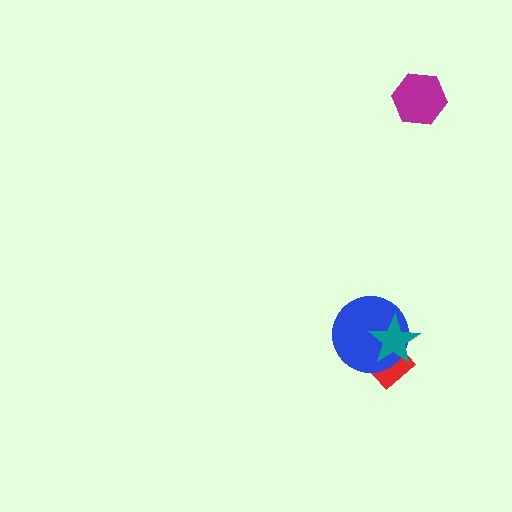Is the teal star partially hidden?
No, no other shape covers it.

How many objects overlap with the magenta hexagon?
0 objects overlap with the magenta hexagon.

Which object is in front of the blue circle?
The teal star is in front of the blue circle.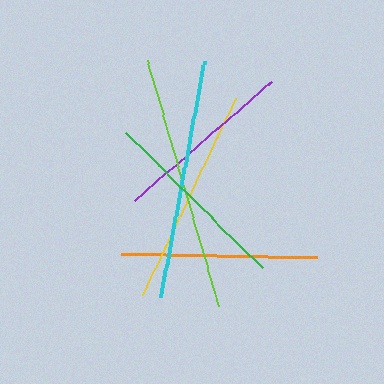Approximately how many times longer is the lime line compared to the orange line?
The lime line is approximately 1.3 times the length of the orange line.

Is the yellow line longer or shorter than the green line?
The yellow line is longer than the green line.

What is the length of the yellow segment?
The yellow segment is approximately 218 pixels long.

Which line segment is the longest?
The lime line is the longest at approximately 256 pixels.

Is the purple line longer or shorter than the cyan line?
The cyan line is longer than the purple line.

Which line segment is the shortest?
The purple line is the shortest at approximately 182 pixels.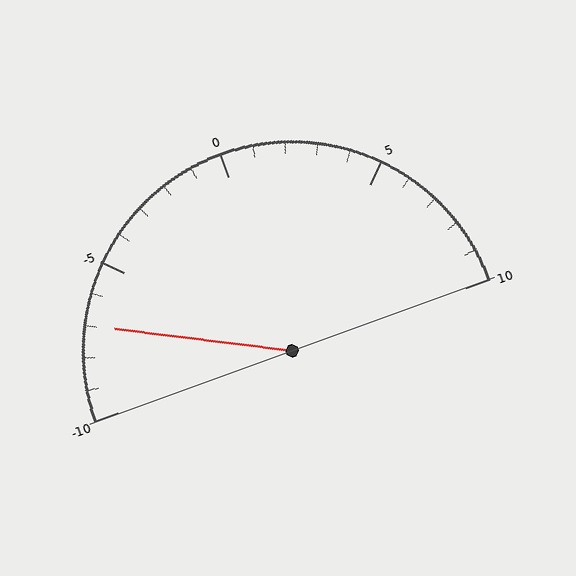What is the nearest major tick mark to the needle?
The nearest major tick mark is -5.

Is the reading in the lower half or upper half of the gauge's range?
The reading is in the lower half of the range (-10 to 10).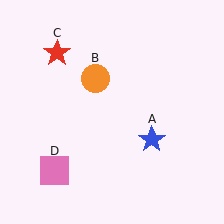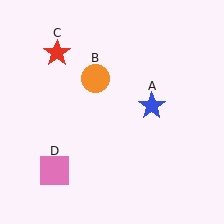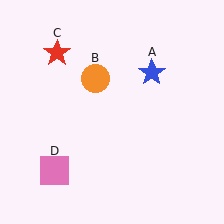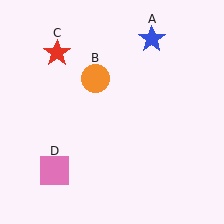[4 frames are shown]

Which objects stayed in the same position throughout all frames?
Orange circle (object B) and red star (object C) and pink square (object D) remained stationary.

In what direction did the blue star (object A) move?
The blue star (object A) moved up.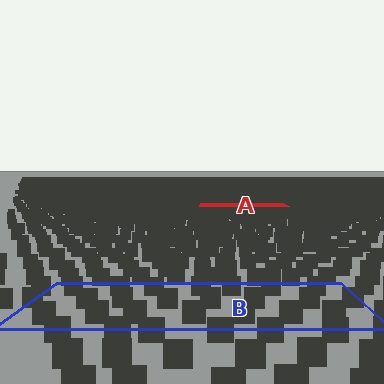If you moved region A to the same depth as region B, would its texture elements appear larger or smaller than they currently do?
They would appear larger. At a closer depth, the same texture elements are projected at a bigger on-screen size.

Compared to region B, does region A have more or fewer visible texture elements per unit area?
Region A has more texture elements per unit area — they are packed more densely because it is farther away.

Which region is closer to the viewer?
Region B is closer. The texture elements there are larger and more spread out.